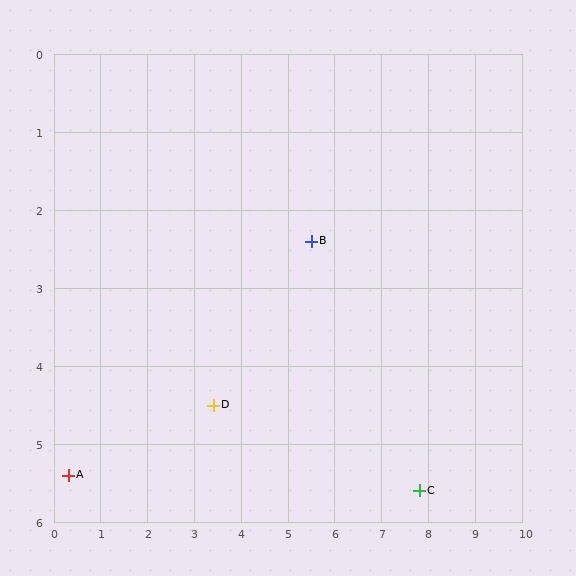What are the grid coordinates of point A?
Point A is at approximately (0.3, 5.4).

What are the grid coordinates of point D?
Point D is at approximately (3.4, 4.5).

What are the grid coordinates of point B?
Point B is at approximately (5.5, 2.4).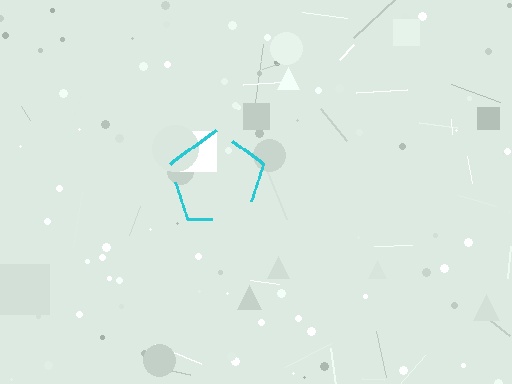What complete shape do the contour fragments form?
The contour fragments form a pentagon.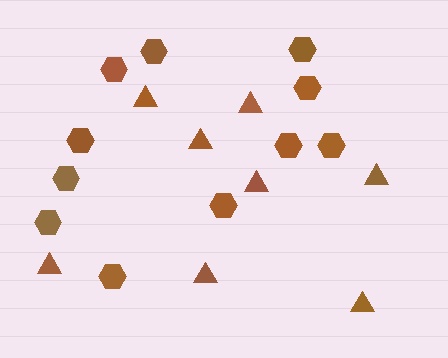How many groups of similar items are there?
There are 2 groups: one group of triangles (8) and one group of hexagons (11).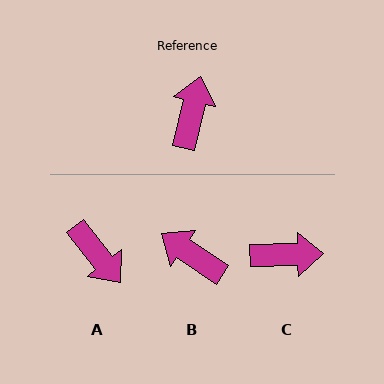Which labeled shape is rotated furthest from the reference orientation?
A, about 128 degrees away.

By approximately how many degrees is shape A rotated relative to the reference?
Approximately 128 degrees clockwise.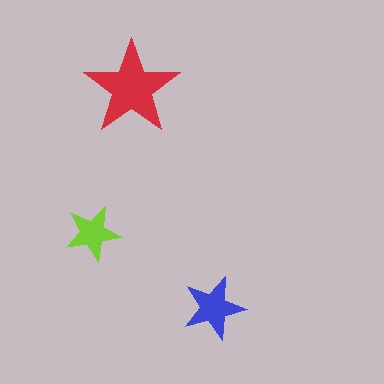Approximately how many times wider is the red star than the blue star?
About 1.5 times wider.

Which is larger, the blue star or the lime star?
The blue one.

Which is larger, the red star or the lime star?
The red one.